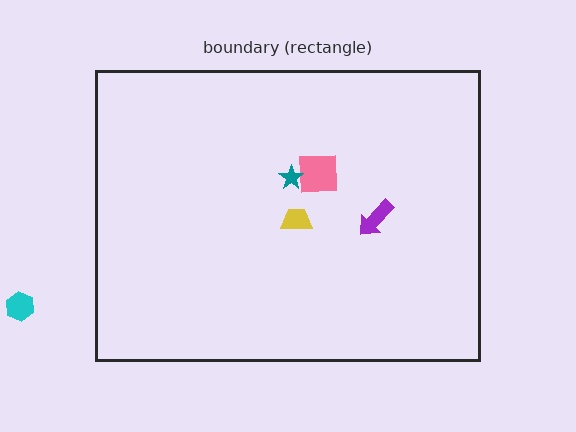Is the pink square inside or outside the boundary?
Inside.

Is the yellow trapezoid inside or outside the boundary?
Inside.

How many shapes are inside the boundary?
4 inside, 1 outside.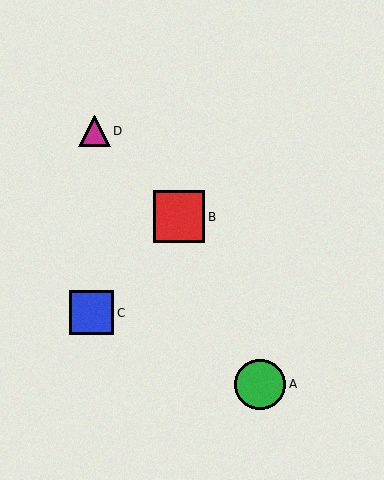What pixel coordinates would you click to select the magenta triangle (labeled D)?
Click at (95, 131) to select the magenta triangle D.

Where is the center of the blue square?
The center of the blue square is at (92, 313).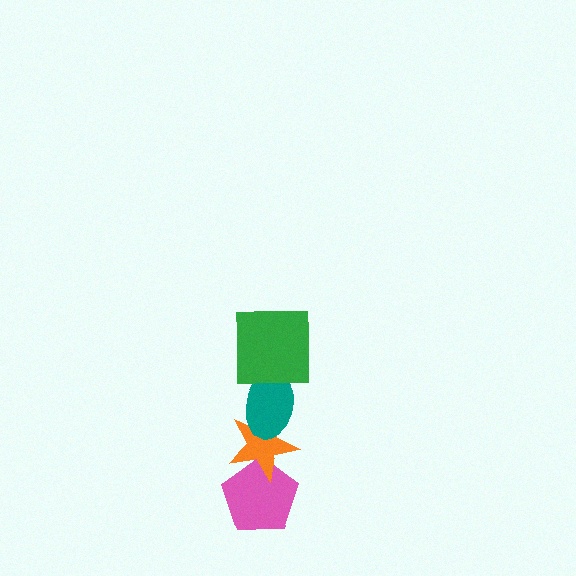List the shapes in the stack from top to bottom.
From top to bottom: the green square, the teal ellipse, the orange star, the pink pentagon.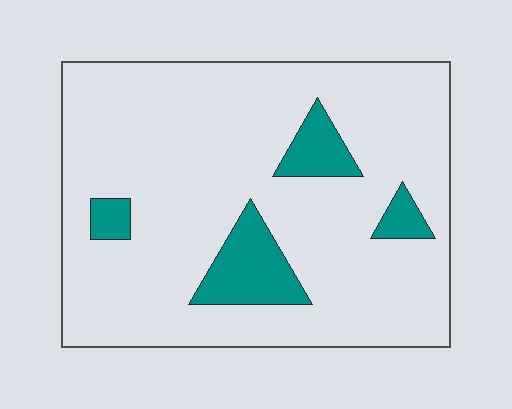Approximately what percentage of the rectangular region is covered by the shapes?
Approximately 15%.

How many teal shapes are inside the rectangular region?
4.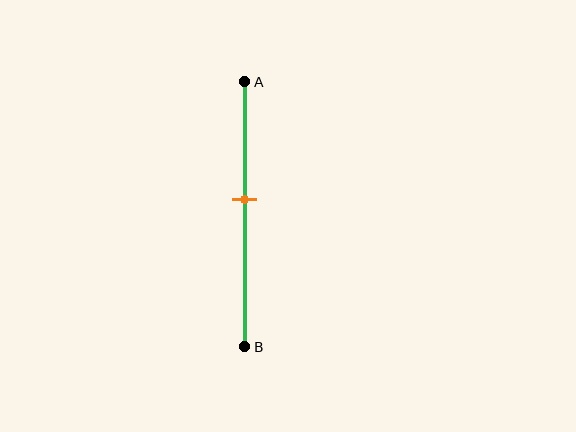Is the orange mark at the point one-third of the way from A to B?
No, the mark is at about 45% from A, not at the 33% one-third point.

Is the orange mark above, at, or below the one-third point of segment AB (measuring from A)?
The orange mark is below the one-third point of segment AB.